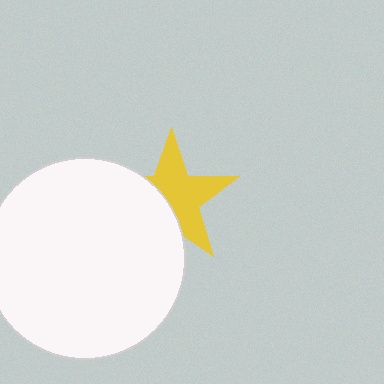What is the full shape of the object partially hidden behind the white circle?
The partially hidden object is a yellow star.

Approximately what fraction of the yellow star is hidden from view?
Roughly 40% of the yellow star is hidden behind the white circle.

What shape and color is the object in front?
The object in front is a white circle.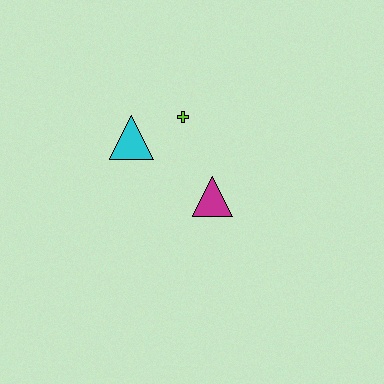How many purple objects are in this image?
There are no purple objects.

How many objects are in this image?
There are 3 objects.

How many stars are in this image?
There are no stars.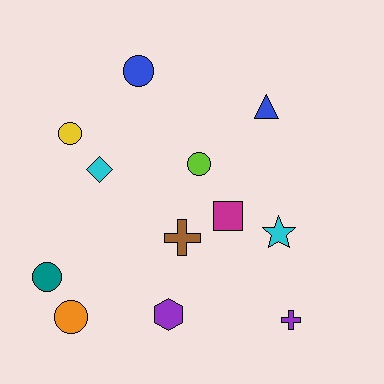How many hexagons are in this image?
There is 1 hexagon.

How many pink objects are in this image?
There are no pink objects.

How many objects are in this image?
There are 12 objects.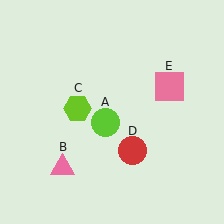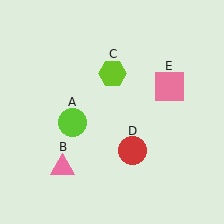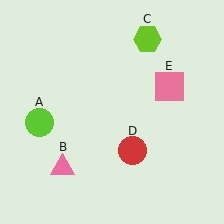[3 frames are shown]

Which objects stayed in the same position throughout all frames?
Pink triangle (object B) and red circle (object D) and pink square (object E) remained stationary.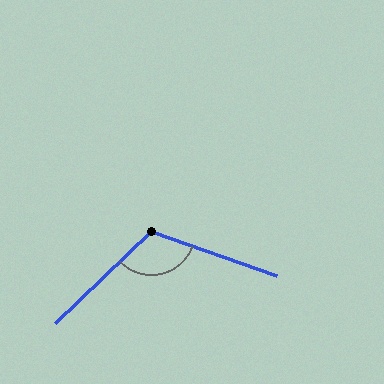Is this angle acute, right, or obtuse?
It is obtuse.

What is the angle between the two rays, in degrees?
Approximately 117 degrees.